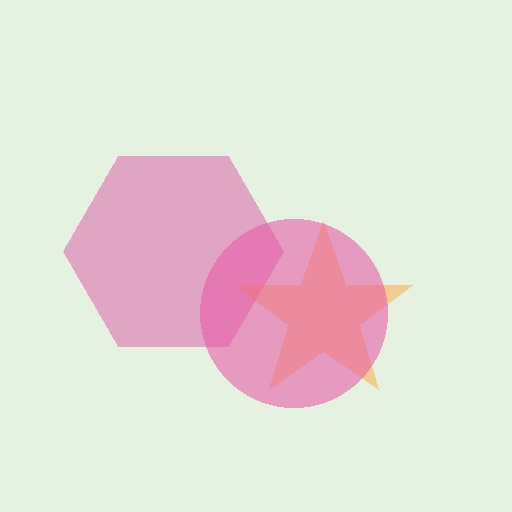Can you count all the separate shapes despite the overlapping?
Yes, there are 3 separate shapes.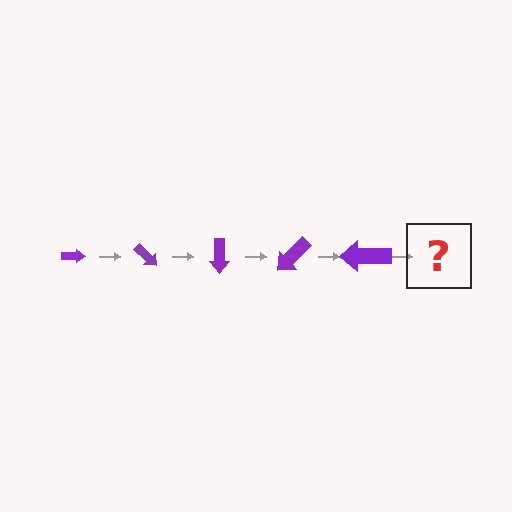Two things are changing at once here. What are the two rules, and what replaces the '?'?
The two rules are that the arrow grows larger each step and it rotates 45 degrees each step. The '?' should be an arrow, larger than the previous one and rotated 225 degrees from the start.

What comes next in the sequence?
The next element should be an arrow, larger than the previous one and rotated 225 degrees from the start.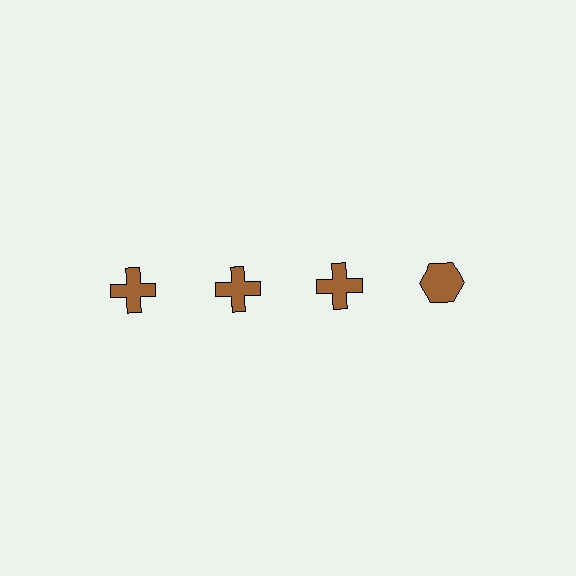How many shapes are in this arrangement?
There are 4 shapes arranged in a grid pattern.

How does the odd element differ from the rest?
It has a different shape: hexagon instead of cross.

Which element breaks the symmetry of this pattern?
The brown hexagon in the top row, second from right column breaks the symmetry. All other shapes are brown crosses.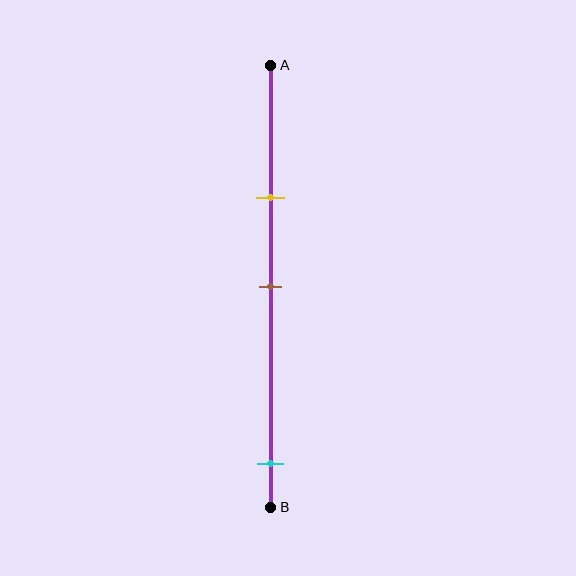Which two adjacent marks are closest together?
The yellow and brown marks are the closest adjacent pair.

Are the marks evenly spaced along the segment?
No, the marks are not evenly spaced.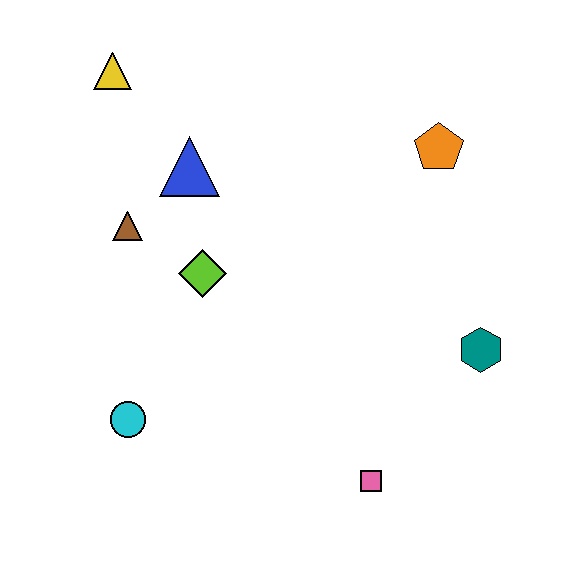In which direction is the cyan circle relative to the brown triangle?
The cyan circle is below the brown triangle.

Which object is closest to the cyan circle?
The lime diamond is closest to the cyan circle.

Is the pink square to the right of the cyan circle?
Yes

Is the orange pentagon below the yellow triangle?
Yes